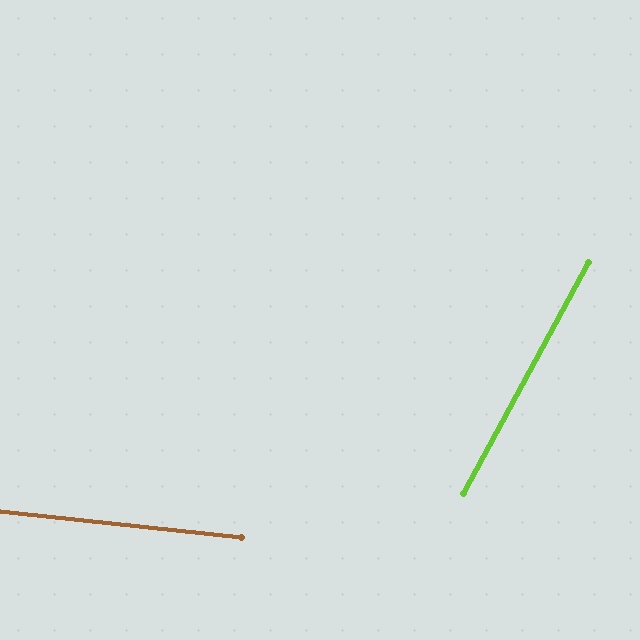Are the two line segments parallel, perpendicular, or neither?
Neither parallel nor perpendicular — they differ by about 68°.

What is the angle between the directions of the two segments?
Approximately 68 degrees.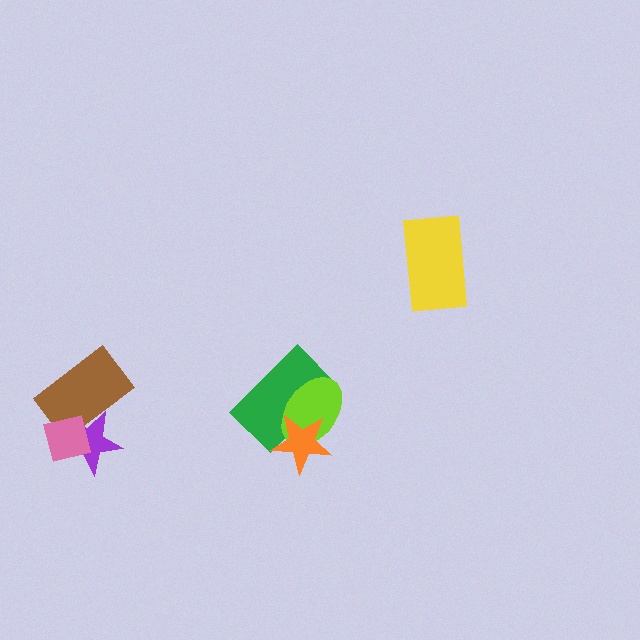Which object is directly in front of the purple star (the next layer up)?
The brown rectangle is directly in front of the purple star.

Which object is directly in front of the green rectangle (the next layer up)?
The lime ellipse is directly in front of the green rectangle.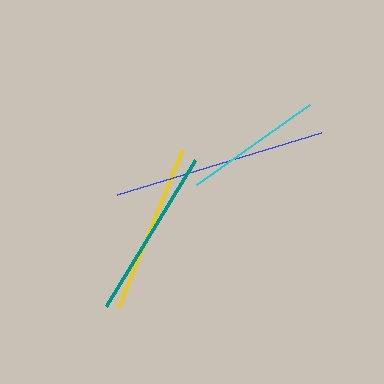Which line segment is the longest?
The blue line is the longest at approximately 213 pixels.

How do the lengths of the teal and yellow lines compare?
The teal and yellow lines are approximately the same length.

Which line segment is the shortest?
The cyan line is the shortest at approximately 139 pixels.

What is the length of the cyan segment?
The cyan segment is approximately 139 pixels long.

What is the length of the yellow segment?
The yellow segment is approximately 171 pixels long.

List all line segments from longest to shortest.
From longest to shortest: blue, teal, yellow, cyan.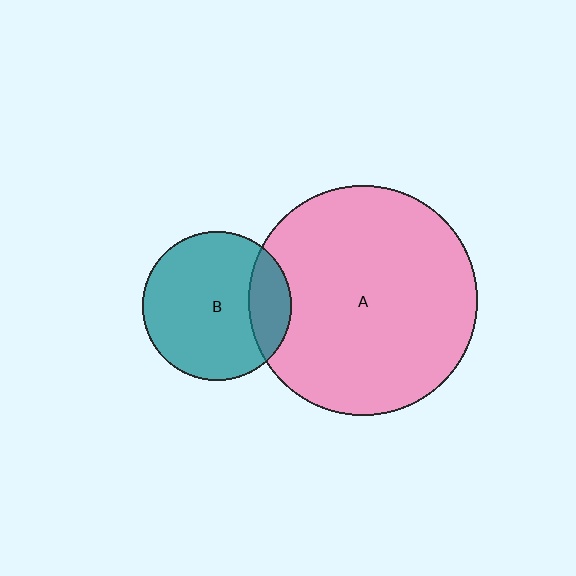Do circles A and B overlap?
Yes.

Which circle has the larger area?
Circle A (pink).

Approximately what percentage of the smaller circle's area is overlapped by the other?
Approximately 20%.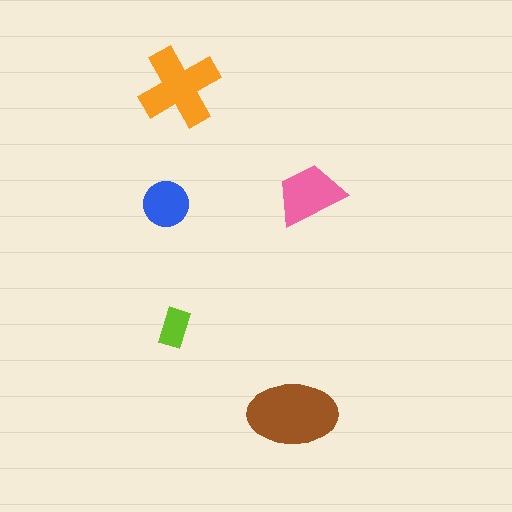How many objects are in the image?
There are 5 objects in the image.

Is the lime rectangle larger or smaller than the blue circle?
Smaller.